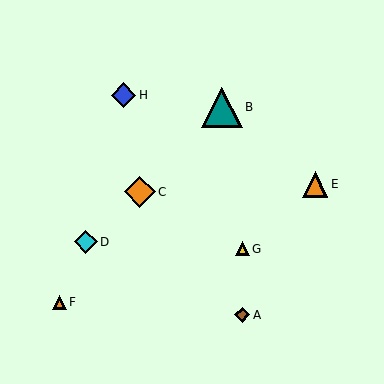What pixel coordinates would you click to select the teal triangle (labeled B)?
Click at (222, 107) to select the teal triangle B.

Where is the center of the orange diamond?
The center of the orange diamond is at (140, 192).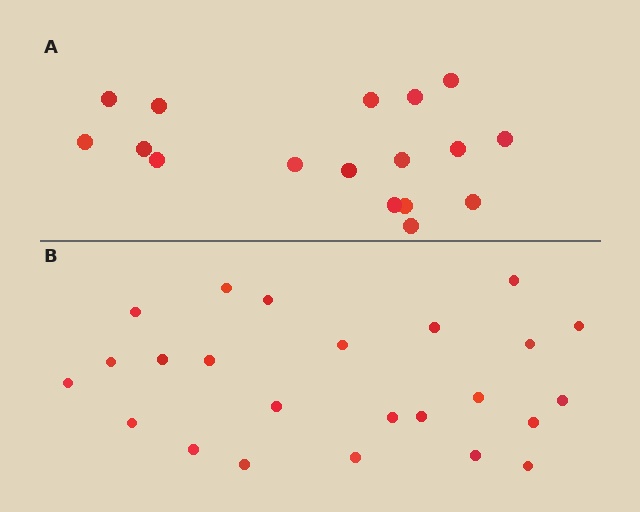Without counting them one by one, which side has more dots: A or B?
Region B (the bottom region) has more dots.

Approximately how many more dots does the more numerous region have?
Region B has roughly 8 or so more dots than region A.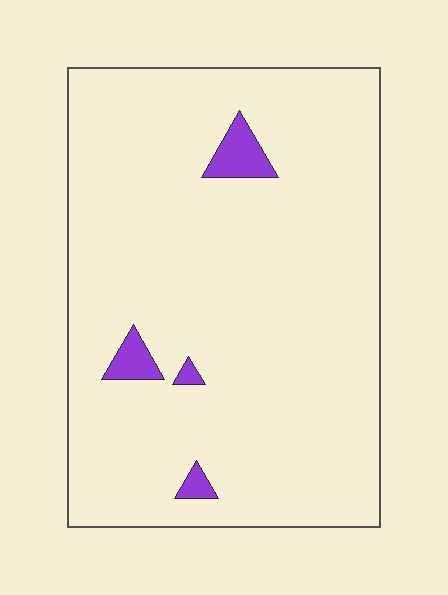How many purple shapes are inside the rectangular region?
4.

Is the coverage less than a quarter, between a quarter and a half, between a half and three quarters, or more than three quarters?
Less than a quarter.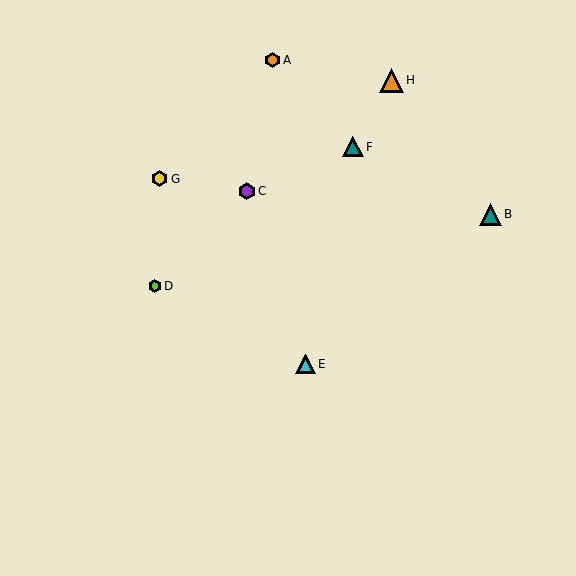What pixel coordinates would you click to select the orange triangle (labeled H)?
Click at (391, 80) to select the orange triangle H.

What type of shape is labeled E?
Shape E is a cyan triangle.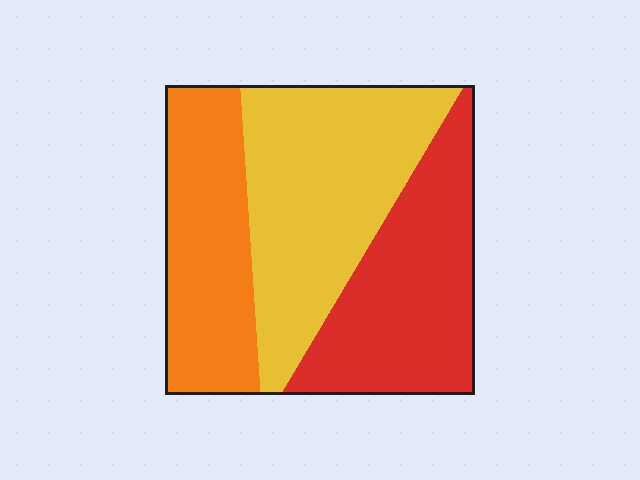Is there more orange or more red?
Red.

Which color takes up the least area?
Orange, at roughly 30%.